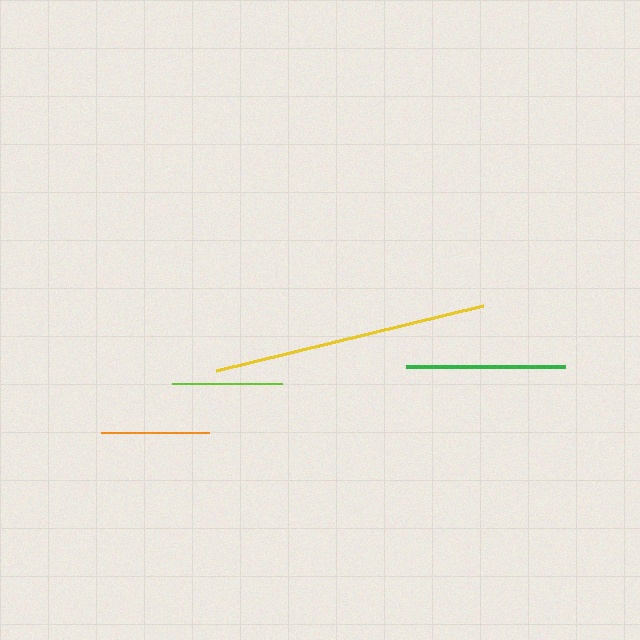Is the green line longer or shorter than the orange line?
The green line is longer than the orange line.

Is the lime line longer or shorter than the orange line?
The lime line is longer than the orange line.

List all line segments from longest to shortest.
From longest to shortest: yellow, green, lime, orange.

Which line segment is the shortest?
The orange line is the shortest at approximately 107 pixels.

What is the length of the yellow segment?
The yellow segment is approximately 276 pixels long.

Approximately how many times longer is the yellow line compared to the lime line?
The yellow line is approximately 2.5 times the length of the lime line.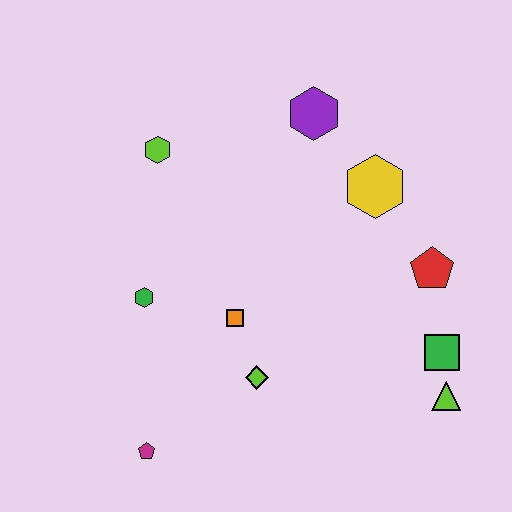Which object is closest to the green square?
The lime triangle is closest to the green square.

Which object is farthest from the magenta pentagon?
The purple hexagon is farthest from the magenta pentagon.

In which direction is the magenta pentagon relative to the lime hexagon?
The magenta pentagon is below the lime hexagon.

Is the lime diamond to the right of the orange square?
Yes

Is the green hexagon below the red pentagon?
Yes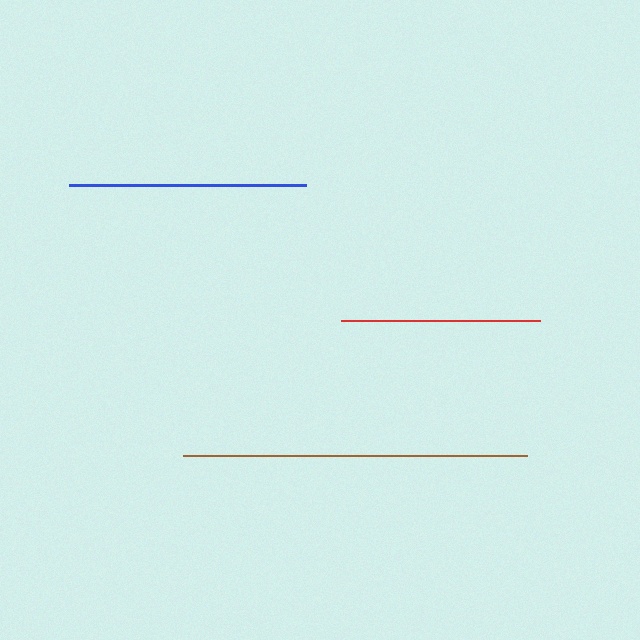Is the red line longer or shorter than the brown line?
The brown line is longer than the red line.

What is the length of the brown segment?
The brown segment is approximately 344 pixels long.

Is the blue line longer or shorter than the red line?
The blue line is longer than the red line.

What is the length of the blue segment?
The blue segment is approximately 237 pixels long.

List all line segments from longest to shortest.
From longest to shortest: brown, blue, red.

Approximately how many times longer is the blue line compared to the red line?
The blue line is approximately 1.2 times the length of the red line.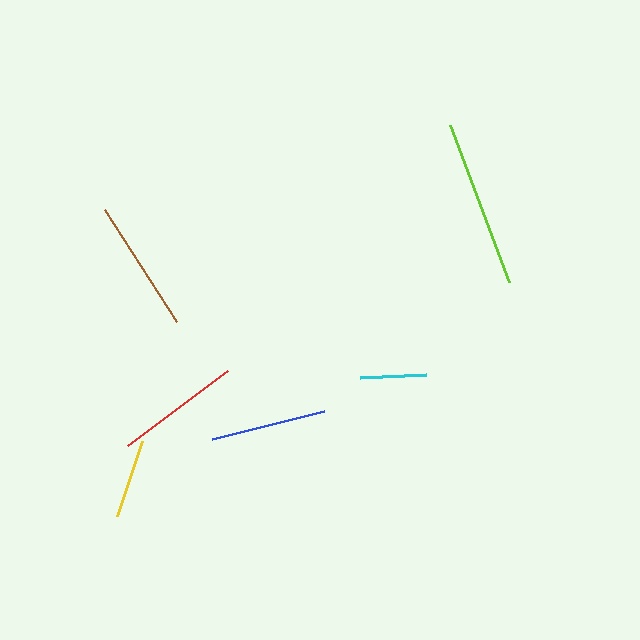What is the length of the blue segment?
The blue segment is approximately 115 pixels long.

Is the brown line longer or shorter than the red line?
The brown line is longer than the red line.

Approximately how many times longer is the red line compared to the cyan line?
The red line is approximately 1.9 times the length of the cyan line.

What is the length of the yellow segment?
The yellow segment is approximately 79 pixels long.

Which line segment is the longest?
The lime line is the longest at approximately 168 pixels.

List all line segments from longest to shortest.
From longest to shortest: lime, brown, red, blue, yellow, cyan.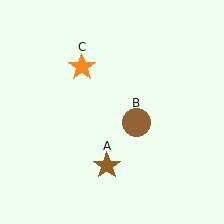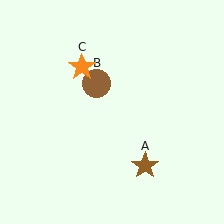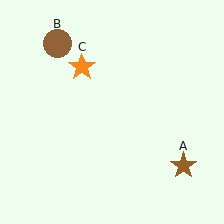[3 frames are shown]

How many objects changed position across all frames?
2 objects changed position: brown star (object A), brown circle (object B).